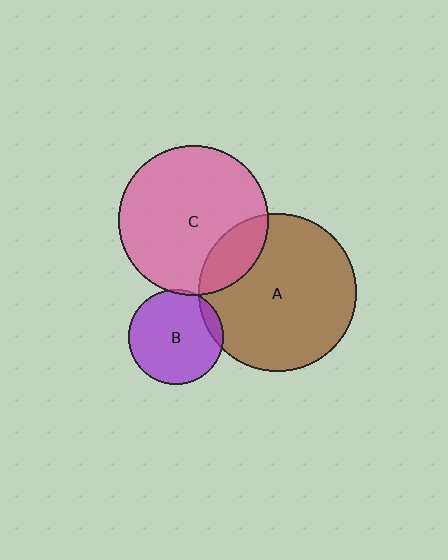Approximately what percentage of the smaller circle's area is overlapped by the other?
Approximately 10%.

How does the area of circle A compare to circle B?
Approximately 2.8 times.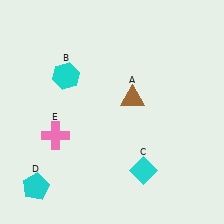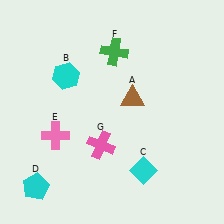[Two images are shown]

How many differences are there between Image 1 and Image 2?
There are 2 differences between the two images.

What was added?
A green cross (F), a pink cross (G) were added in Image 2.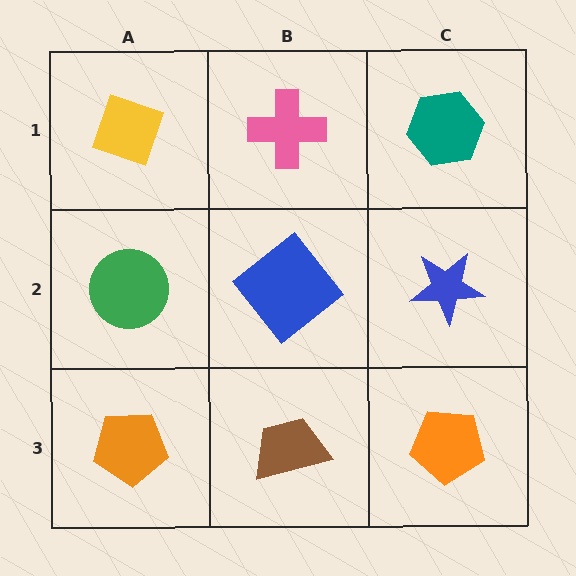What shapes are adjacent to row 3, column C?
A blue star (row 2, column C), a brown trapezoid (row 3, column B).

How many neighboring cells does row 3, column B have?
3.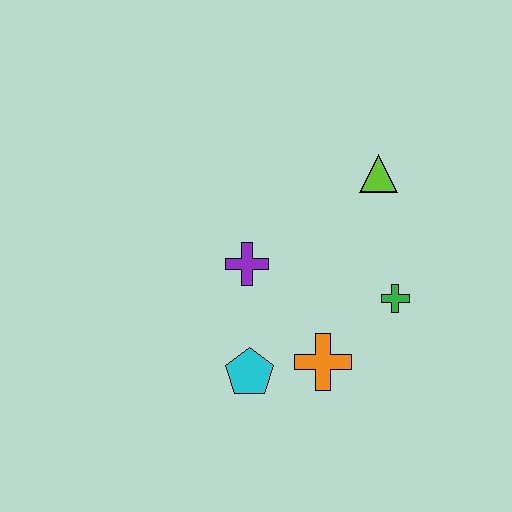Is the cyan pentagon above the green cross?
No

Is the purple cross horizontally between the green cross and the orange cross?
No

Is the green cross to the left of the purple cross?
No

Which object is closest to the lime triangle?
The green cross is closest to the lime triangle.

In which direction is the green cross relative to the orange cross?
The green cross is to the right of the orange cross.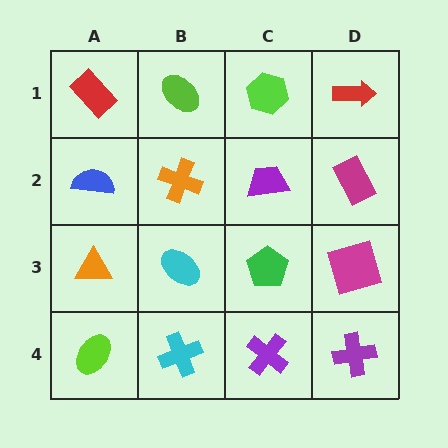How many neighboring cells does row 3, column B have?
4.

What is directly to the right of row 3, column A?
A cyan ellipse.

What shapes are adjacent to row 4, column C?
A green pentagon (row 3, column C), a cyan cross (row 4, column B), a purple cross (row 4, column D).